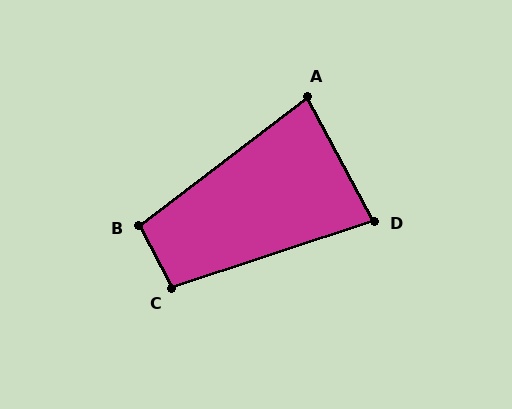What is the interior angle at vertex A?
Approximately 81 degrees (acute).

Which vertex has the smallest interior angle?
D, at approximately 80 degrees.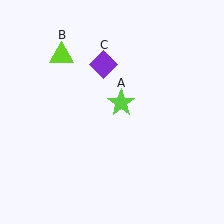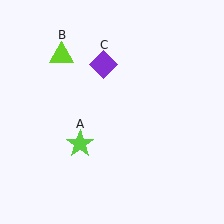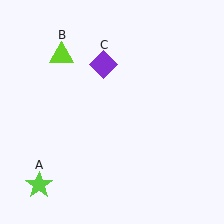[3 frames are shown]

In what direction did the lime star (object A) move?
The lime star (object A) moved down and to the left.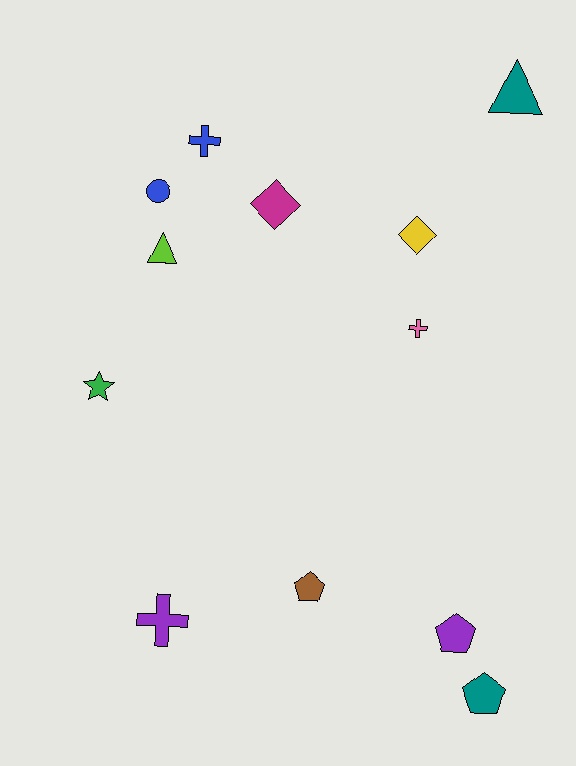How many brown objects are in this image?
There is 1 brown object.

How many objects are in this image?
There are 12 objects.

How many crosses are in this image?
There are 3 crosses.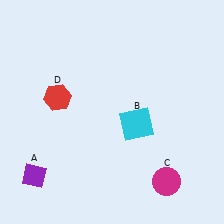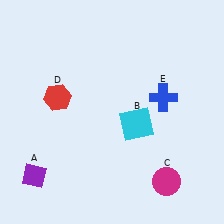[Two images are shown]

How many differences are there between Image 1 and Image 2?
There is 1 difference between the two images.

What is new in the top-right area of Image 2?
A blue cross (E) was added in the top-right area of Image 2.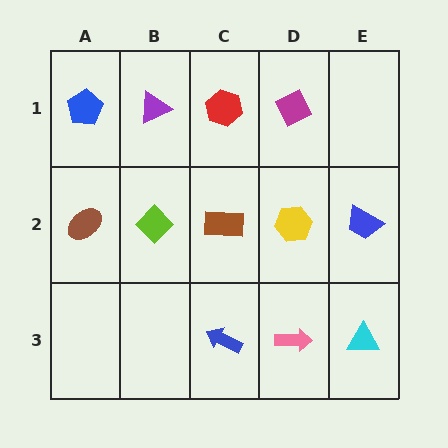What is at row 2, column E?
A blue trapezoid.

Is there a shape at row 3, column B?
No, that cell is empty.